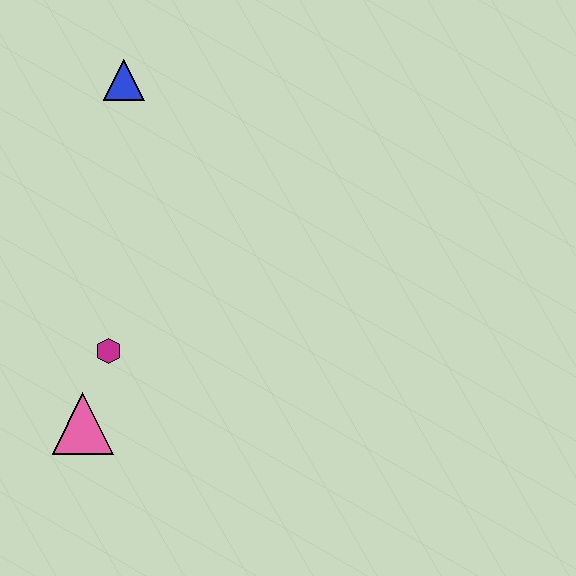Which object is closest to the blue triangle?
The magenta hexagon is closest to the blue triangle.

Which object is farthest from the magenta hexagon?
The blue triangle is farthest from the magenta hexagon.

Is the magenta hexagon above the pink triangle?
Yes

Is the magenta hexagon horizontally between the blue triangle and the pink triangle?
Yes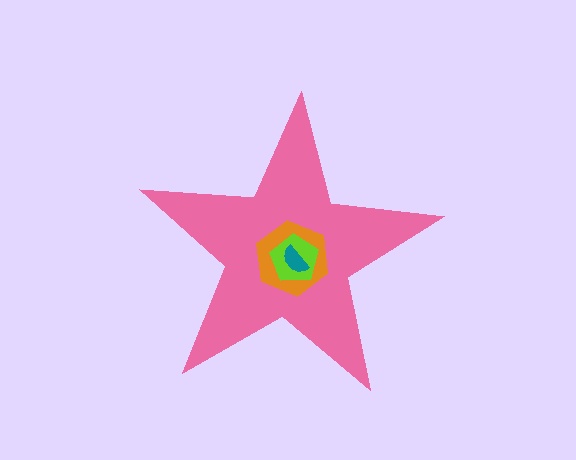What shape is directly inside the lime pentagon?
The teal semicircle.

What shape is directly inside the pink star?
The orange hexagon.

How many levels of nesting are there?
4.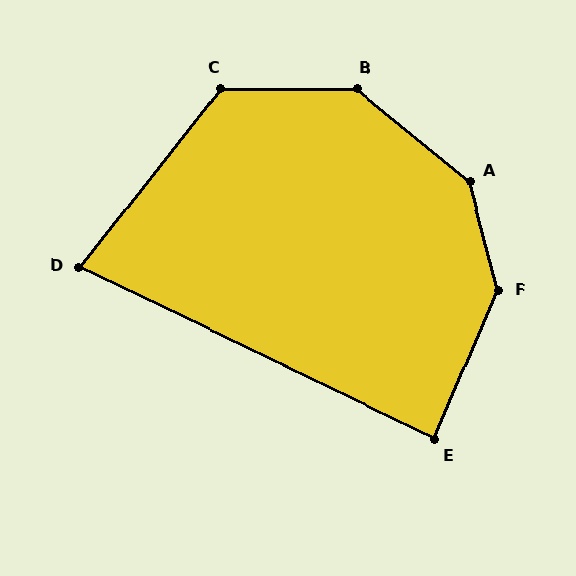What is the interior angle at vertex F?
Approximately 142 degrees (obtuse).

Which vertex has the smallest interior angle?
D, at approximately 77 degrees.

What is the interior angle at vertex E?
Approximately 88 degrees (approximately right).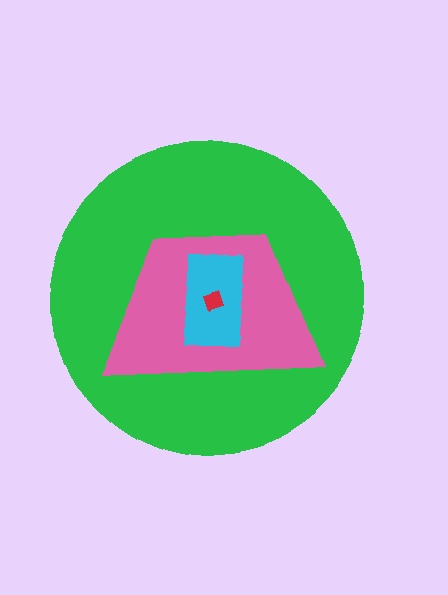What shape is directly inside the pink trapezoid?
The cyan rectangle.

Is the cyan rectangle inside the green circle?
Yes.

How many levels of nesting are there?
4.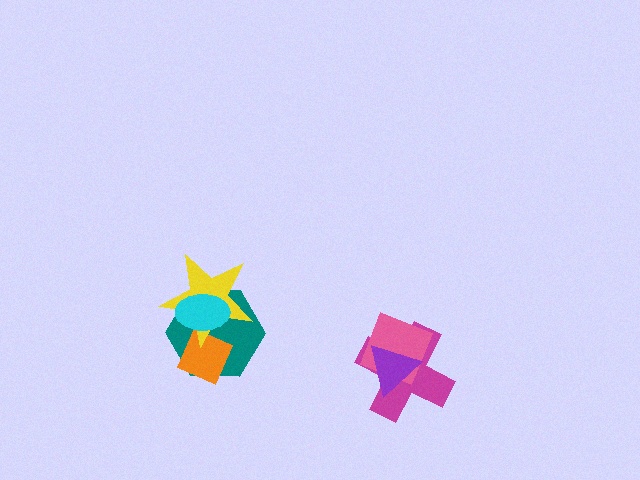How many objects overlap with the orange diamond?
3 objects overlap with the orange diamond.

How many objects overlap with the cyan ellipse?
3 objects overlap with the cyan ellipse.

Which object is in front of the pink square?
The purple triangle is in front of the pink square.